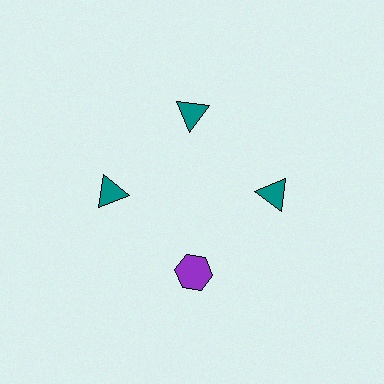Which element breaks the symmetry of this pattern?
The purple hexagon at roughly the 6 o'clock position breaks the symmetry. All other shapes are teal triangles.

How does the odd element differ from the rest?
It differs in both color (purple instead of teal) and shape (hexagon instead of triangle).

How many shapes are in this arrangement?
There are 4 shapes arranged in a ring pattern.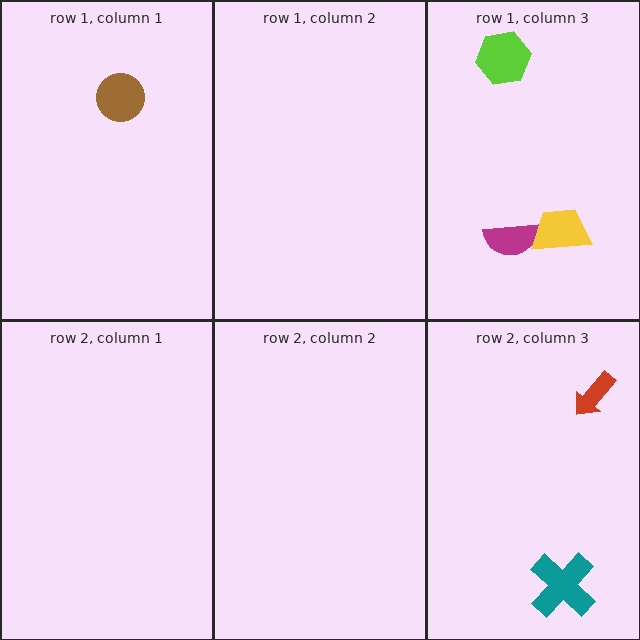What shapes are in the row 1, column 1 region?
The brown circle.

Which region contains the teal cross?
The row 2, column 3 region.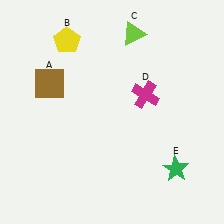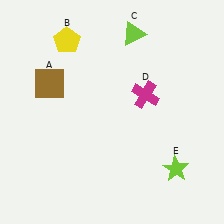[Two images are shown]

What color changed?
The star (E) changed from green in Image 1 to lime in Image 2.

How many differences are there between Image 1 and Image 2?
There is 1 difference between the two images.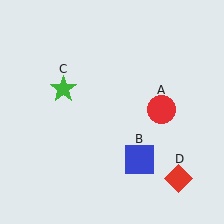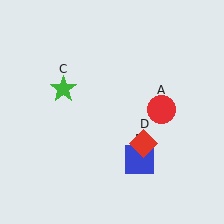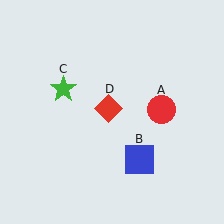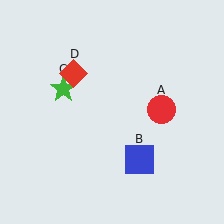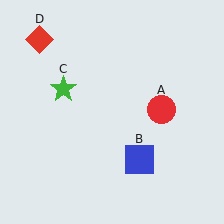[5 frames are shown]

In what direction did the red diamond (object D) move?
The red diamond (object D) moved up and to the left.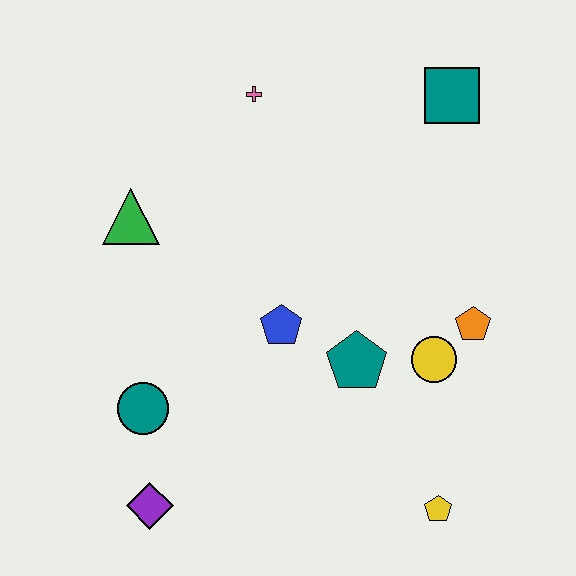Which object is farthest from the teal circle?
The teal square is farthest from the teal circle.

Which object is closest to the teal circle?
The purple diamond is closest to the teal circle.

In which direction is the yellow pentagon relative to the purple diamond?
The yellow pentagon is to the right of the purple diamond.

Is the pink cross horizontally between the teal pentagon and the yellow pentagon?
No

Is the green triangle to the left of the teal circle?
Yes